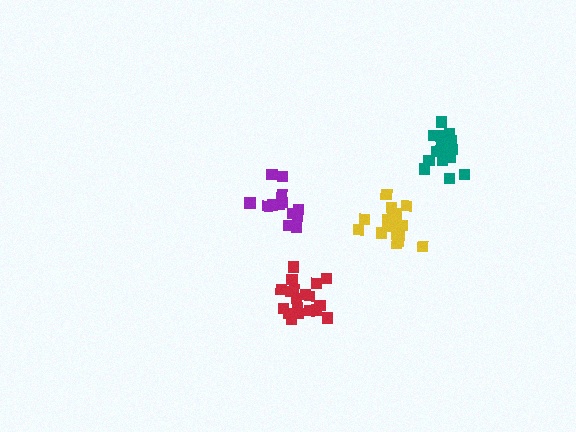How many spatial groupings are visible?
There are 4 spatial groupings.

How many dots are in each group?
Group 1: 14 dots, Group 2: 19 dots, Group 3: 19 dots, Group 4: 17 dots (69 total).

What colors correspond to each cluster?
The clusters are colored: purple, yellow, red, teal.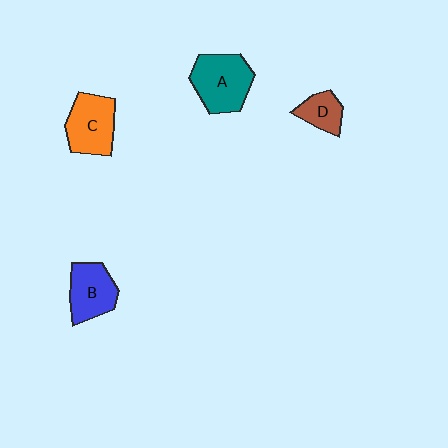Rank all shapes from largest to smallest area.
From largest to smallest: A (teal), C (orange), B (blue), D (brown).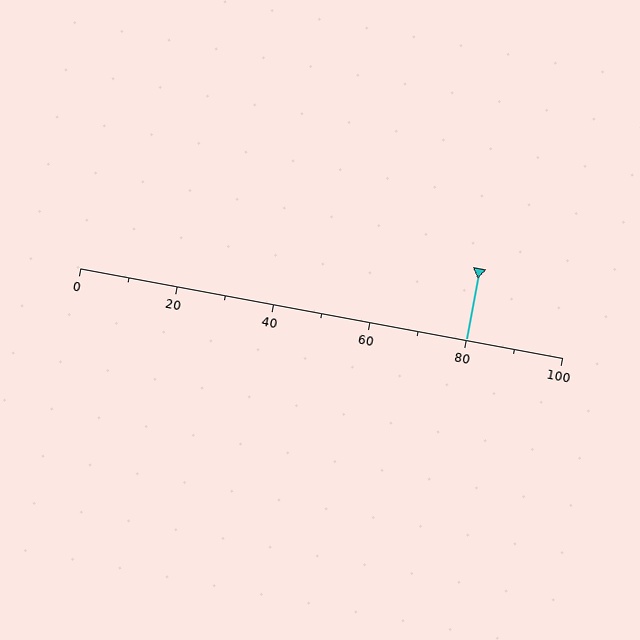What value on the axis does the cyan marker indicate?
The marker indicates approximately 80.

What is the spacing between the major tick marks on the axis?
The major ticks are spaced 20 apart.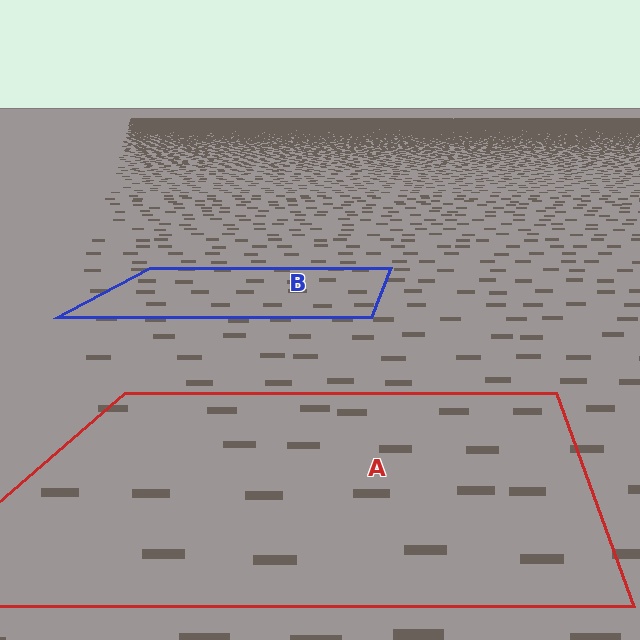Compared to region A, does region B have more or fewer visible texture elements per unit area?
Region B has more texture elements per unit area — they are packed more densely because it is farther away.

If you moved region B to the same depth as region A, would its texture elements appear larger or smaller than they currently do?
They would appear larger. At a closer depth, the same texture elements are projected at a bigger on-screen size.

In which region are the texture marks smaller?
The texture marks are smaller in region B, because it is farther away.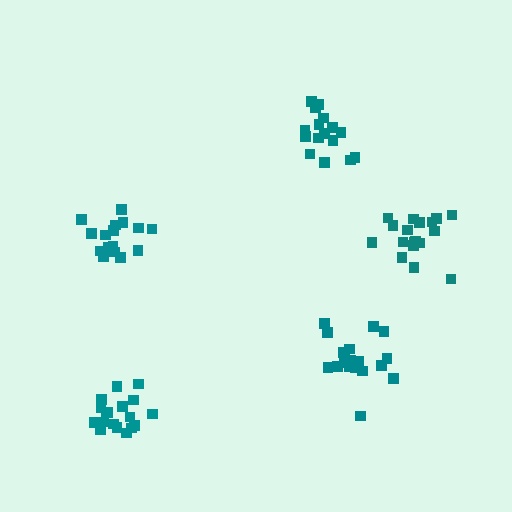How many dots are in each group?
Group 1: 17 dots, Group 2: 16 dots, Group 3: 21 dots, Group 4: 18 dots, Group 5: 18 dots (90 total).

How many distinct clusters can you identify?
There are 5 distinct clusters.